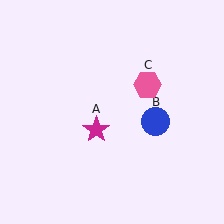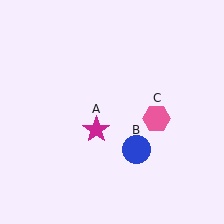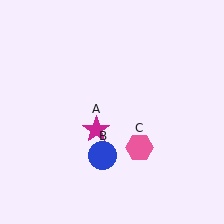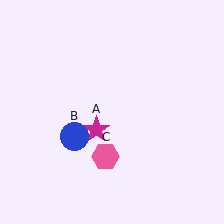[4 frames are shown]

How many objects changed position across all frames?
2 objects changed position: blue circle (object B), pink hexagon (object C).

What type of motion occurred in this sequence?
The blue circle (object B), pink hexagon (object C) rotated clockwise around the center of the scene.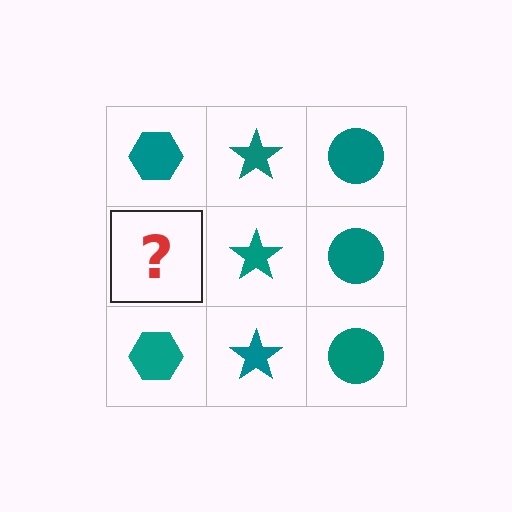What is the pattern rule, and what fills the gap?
The rule is that each column has a consistent shape. The gap should be filled with a teal hexagon.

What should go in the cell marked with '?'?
The missing cell should contain a teal hexagon.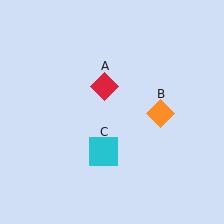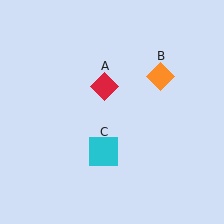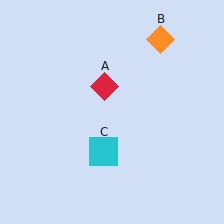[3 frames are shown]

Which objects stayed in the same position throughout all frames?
Red diamond (object A) and cyan square (object C) remained stationary.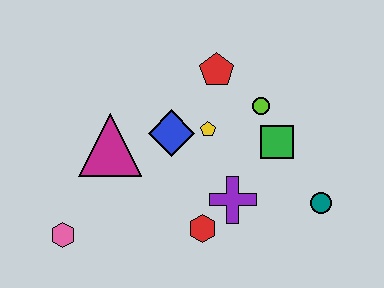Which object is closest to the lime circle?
The green square is closest to the lime circle.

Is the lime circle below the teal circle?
No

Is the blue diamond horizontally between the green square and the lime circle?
No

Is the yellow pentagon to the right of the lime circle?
No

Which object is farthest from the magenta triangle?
The teal circle is farthest from the magenta triangle.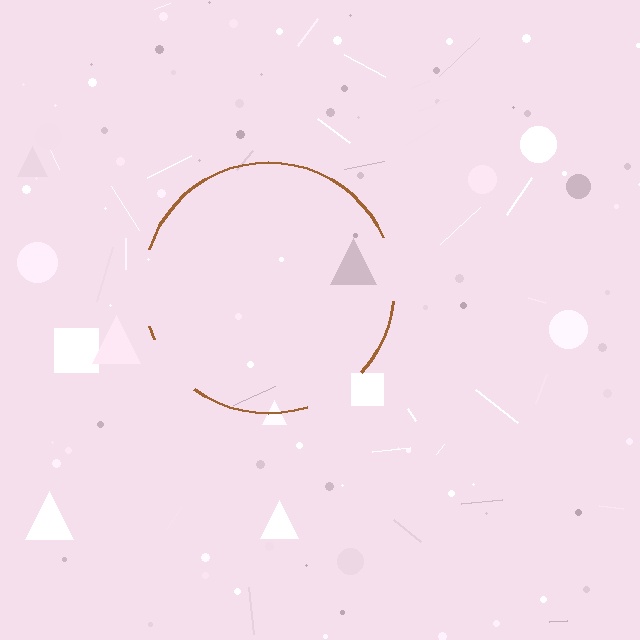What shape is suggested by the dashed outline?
The dashed outline suggests a circle.